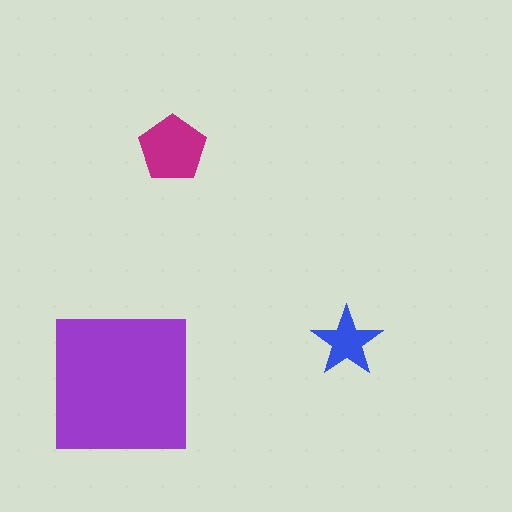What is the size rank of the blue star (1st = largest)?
3rd.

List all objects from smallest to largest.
The blue star, the magenta pentagon, the purple square.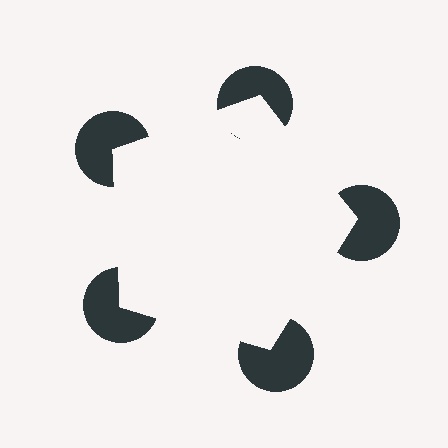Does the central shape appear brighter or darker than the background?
It typically appears slightly brighter than the background, even though no actual brightness change is drawn.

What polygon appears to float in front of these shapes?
An illusory pentagon — its edges are inferred from the aligned wedge cuts in the pac-man discs, not physically drawn.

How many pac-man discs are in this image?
There are 5 — one at each vertex of the illusory pentagon.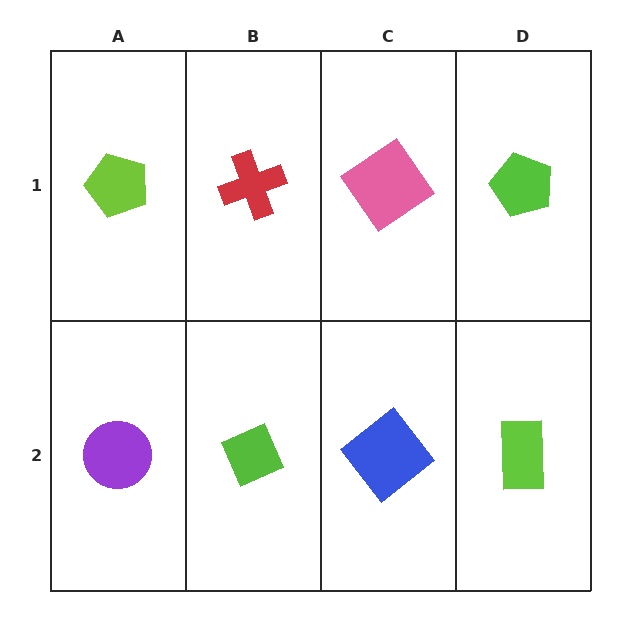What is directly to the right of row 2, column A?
A lime diamond.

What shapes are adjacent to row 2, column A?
A lime pentagon (row 1, column A), a lime diamond (row 2, column B).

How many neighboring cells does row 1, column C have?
3.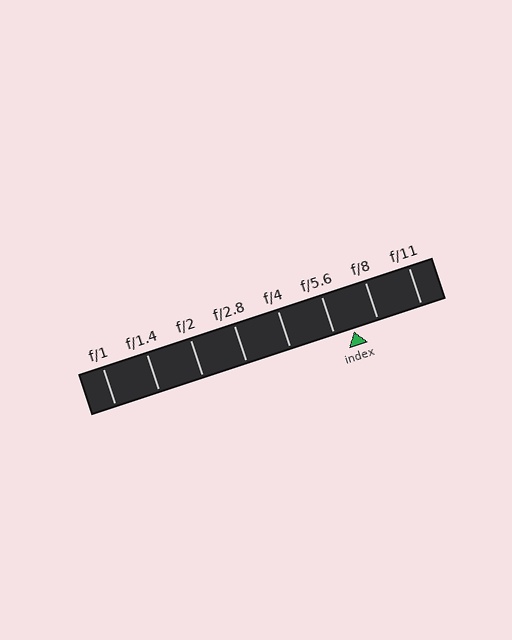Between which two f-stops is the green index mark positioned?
The index mark is between f/5.6 and f/8.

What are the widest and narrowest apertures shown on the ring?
The widest aperture shown is f/1 and the narrowest is f/11.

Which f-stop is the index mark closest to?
The index mark is closest to f/5.6.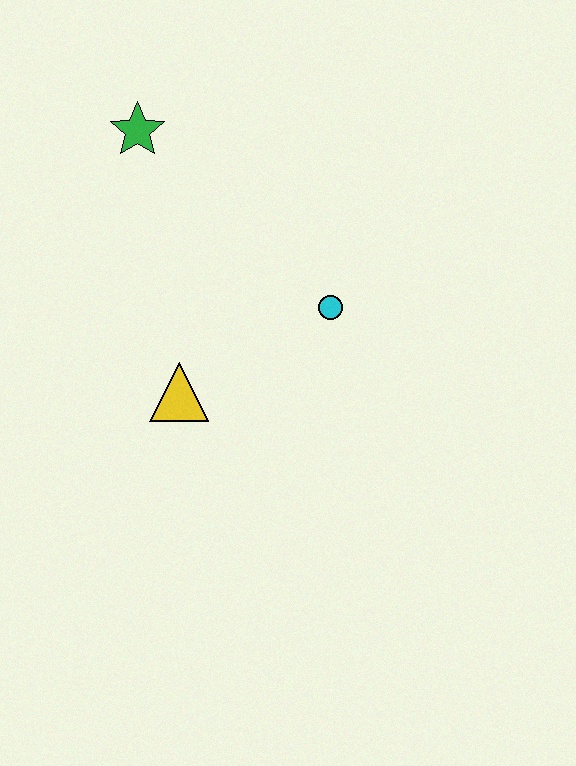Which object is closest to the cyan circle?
The yellow triangle is closest to the cyan circle.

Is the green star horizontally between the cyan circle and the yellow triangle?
No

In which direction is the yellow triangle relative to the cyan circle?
The yellow triangle is to the left of the cyan circle.